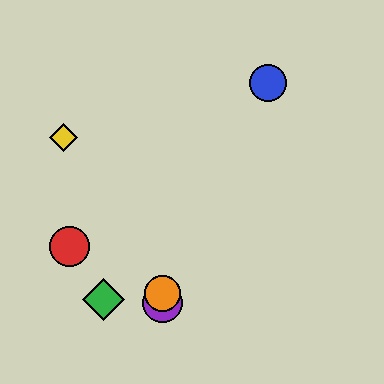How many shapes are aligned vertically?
2 shapes (the purple circle, the orange circle) are aligned vertically.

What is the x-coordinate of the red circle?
The red circle is at x≈69.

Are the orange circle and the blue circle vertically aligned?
No, the orange circle is at x≈162 and the blue circle is at x≈268.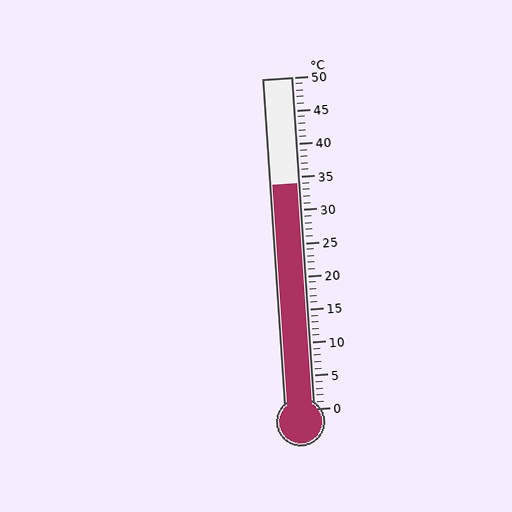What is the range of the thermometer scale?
The thermometer scale ranges from 0°C to 50°C.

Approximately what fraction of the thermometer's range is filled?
The thermometer is filled to approximately 70% of its range.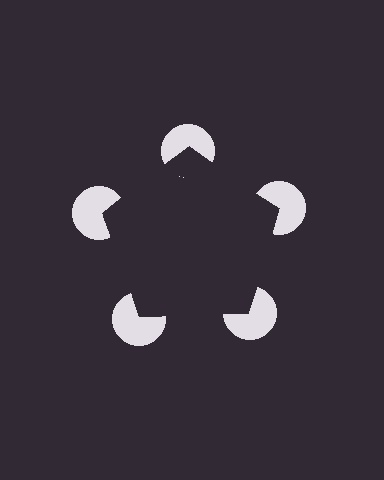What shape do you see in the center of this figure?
An illusory pentagon — its edges are inferred from the aligned wedge cuts in the pac-man discs, not physically drawn.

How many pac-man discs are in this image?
There are 5 — one at each vertex of the illusory pentagon.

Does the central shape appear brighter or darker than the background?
It typically appears slightly darker than the background, even though no actual brightness change is drawn.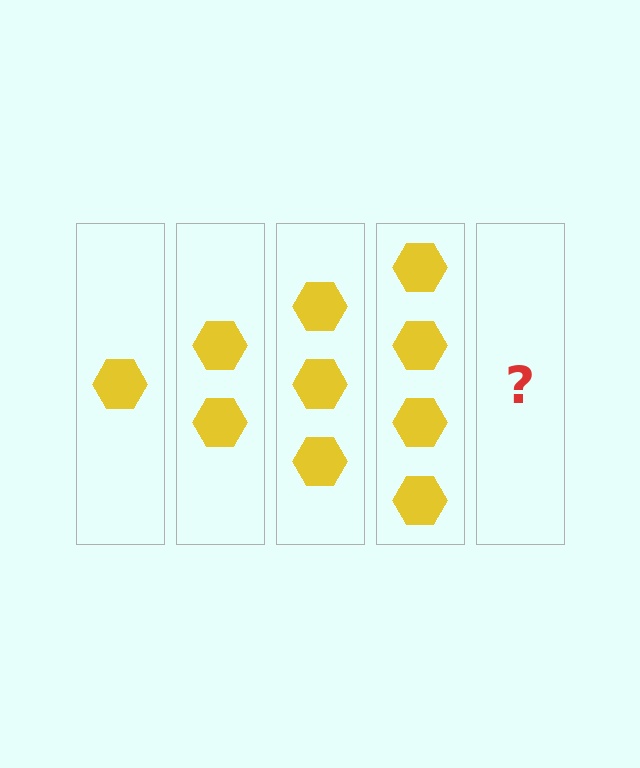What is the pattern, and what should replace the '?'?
The pattern is that each step adds one more hexagon. The '?' should be 5 hexagons.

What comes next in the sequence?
The next element should be 5 hexagons.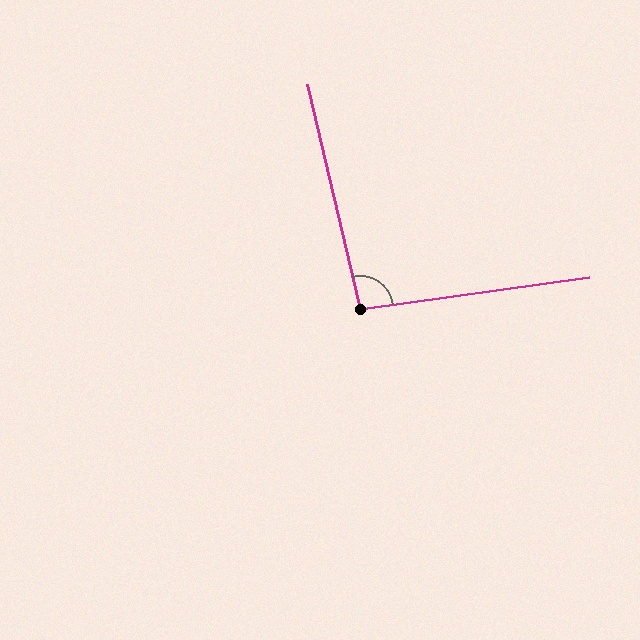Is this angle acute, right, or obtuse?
It is obtuse.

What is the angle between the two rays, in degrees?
Approximately 95 degrees.